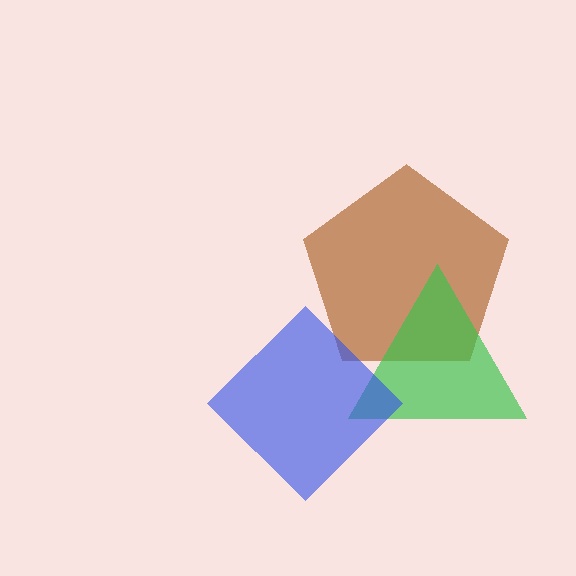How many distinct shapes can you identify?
There are 3 distinct shapes: a brown pentagon, a green triangle, a blue diamond.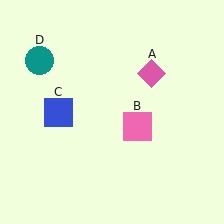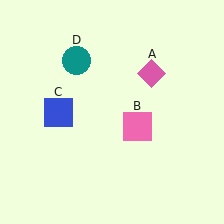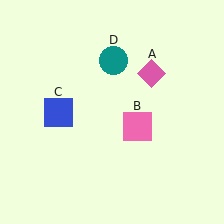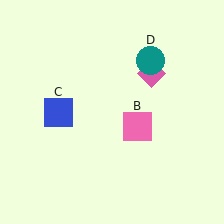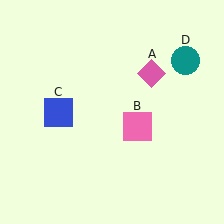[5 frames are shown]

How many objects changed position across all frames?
1 object changed position: teal circle (object D).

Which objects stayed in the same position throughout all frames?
Pink diamond (object A) and pink square (object B) and blue square (object C) remained stationary.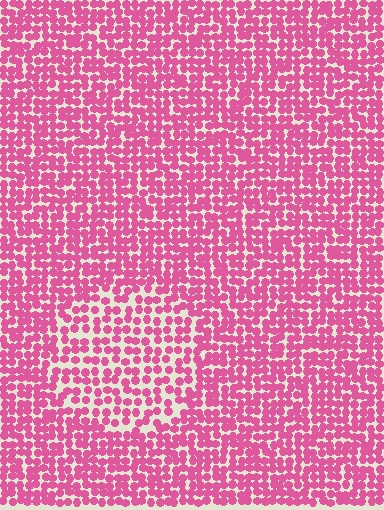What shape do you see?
I see a circle.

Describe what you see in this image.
The image contains small pink elements arranged at two different densities. A circle-shaped region is visible where the elements are less densely packed than the surrounding area.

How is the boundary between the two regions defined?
The boundary is defined by a change in element density (approximately 1.6x ratio). All elements are the same color, size, and shape.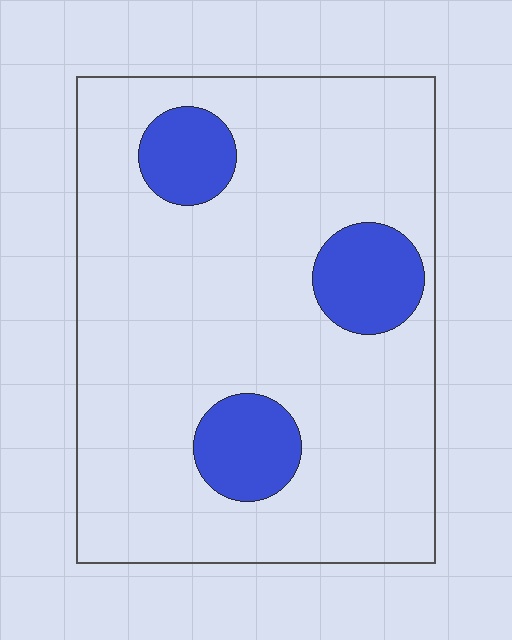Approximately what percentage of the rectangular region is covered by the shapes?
Approximately 15%.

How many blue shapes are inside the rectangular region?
3.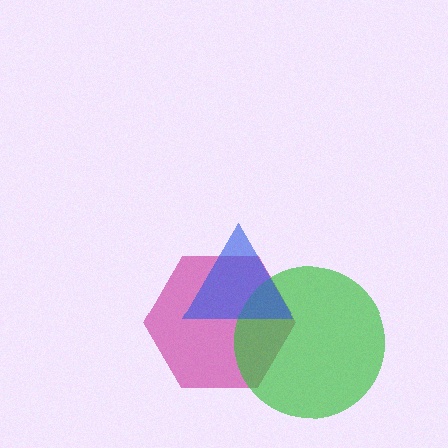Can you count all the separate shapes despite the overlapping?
Yes, there are 3 separate shapes.